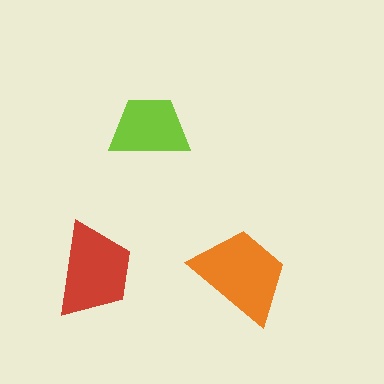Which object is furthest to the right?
The orange trapezoid is rightmost.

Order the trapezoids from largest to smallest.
the orange one, the red one, the lime one.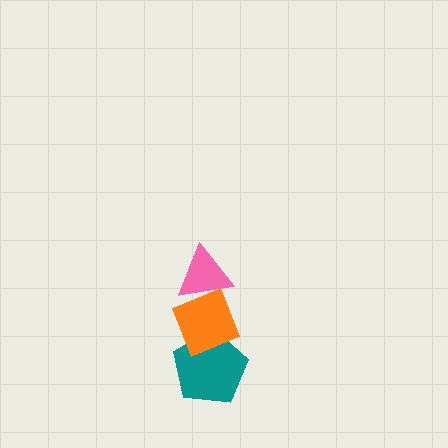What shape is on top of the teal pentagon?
The orange diamond is on top of the teal pentagon.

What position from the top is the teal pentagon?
The teal pentagon is 3rd from the top.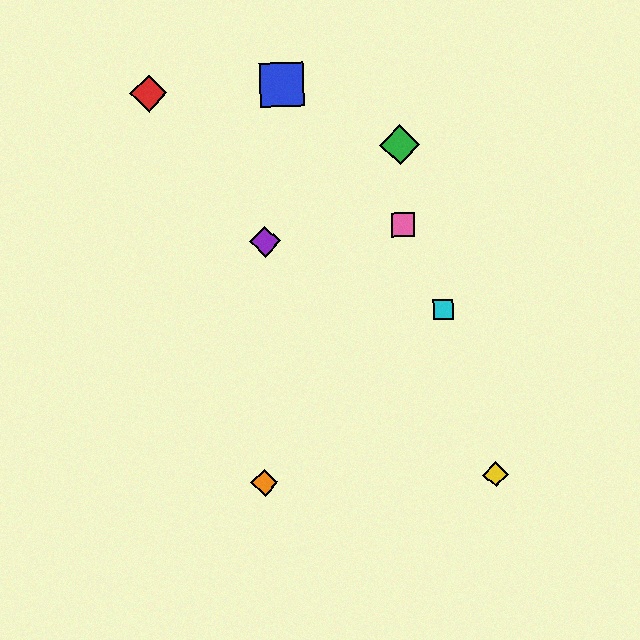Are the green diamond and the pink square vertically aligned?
Yes, both are at x≈400.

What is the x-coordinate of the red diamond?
The red diamond is at x≈149.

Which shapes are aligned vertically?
The green diamond, the pink square are aligned vertically.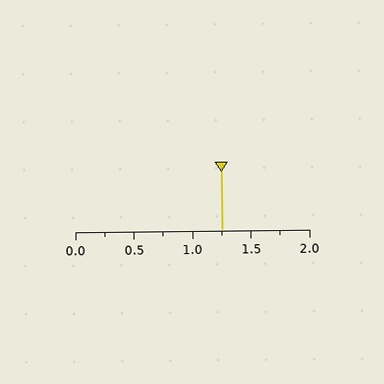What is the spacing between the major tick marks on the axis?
The major ticks are spaced 0.5 apart.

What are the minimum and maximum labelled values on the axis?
The axis runs from 0.0 to 2.0.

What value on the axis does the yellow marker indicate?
The marker indicates approximately 1.25.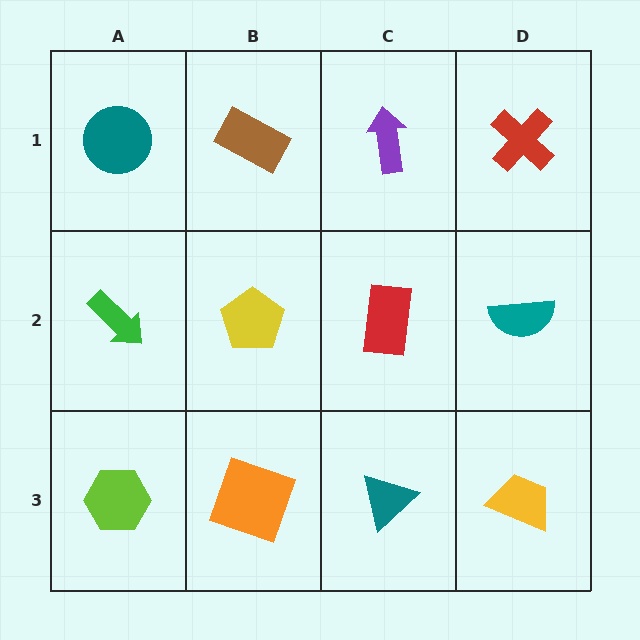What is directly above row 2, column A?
A teal circle.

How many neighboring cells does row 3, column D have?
2.